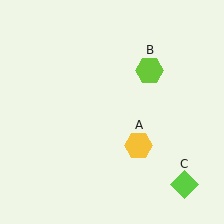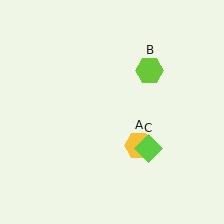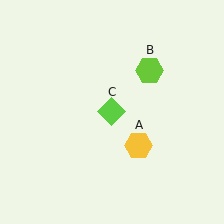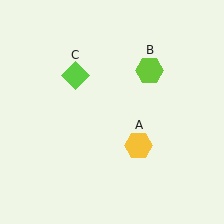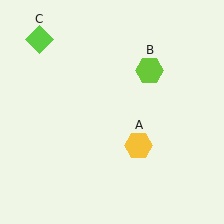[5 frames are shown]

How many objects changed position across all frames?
1 object changed position: lime diamond (object C).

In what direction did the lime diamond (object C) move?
The lime diamond (object C) moved up and to the left.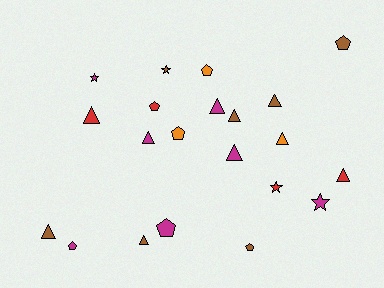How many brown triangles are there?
There are 4 brown triangles.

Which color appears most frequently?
Magenta, with 7 objects.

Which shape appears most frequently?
Triangle, with 10 objects.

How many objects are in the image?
There are 21 objects.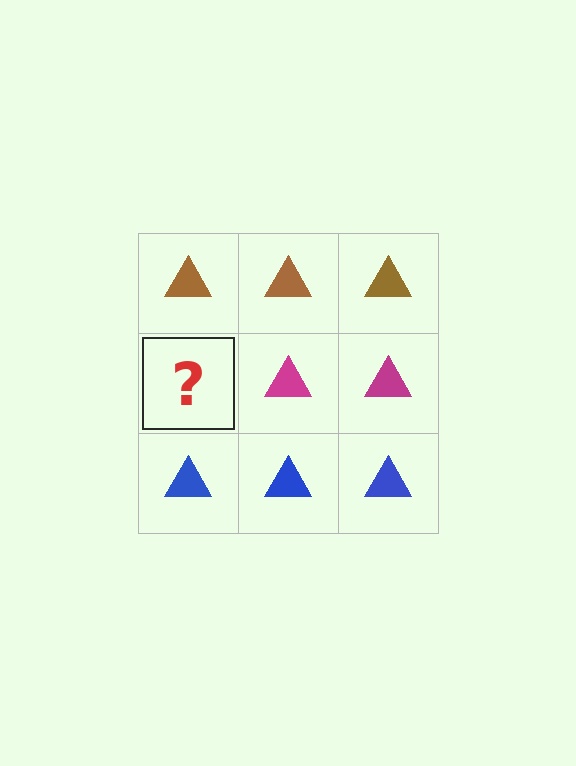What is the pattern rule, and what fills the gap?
The rule is that each row has a consistent color. The gap should be filled with a magenta triangle.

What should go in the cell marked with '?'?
The missing cell should contain a magenta triangle.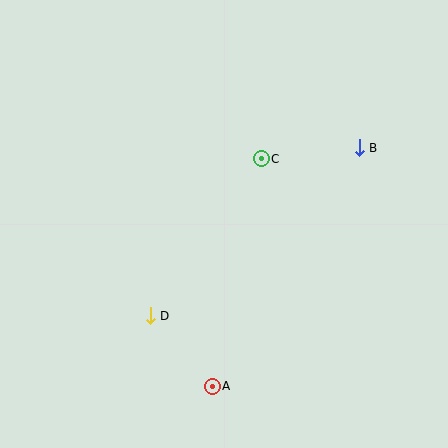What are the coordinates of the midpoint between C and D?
The midpoint between C and D is at (206, 237).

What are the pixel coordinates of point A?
Point A is at (212, 386).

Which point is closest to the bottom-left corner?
Point D is closest to the bottom-left corner.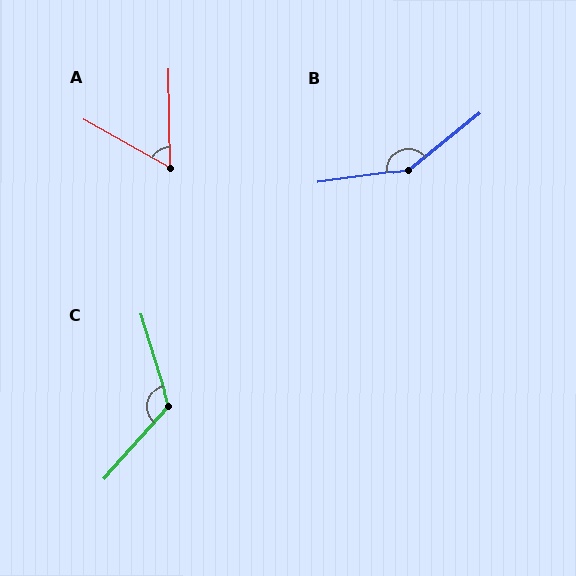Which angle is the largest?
B, at approximately 149 degrees.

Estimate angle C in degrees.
Approximately 121 degrees.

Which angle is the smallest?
A, at approximately 60 degrees.